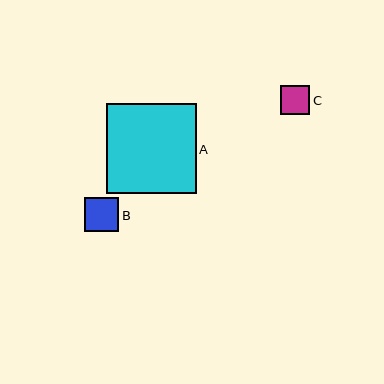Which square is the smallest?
Square C is the smallest with a size of approximately 29 pixels.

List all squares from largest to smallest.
From largest to smallest: A, B, C.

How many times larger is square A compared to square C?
Square A is approximately 3.1 times the size of square C.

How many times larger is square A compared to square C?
Square A is approximately 3.1 times the size of square C.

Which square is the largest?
Square A is the largest with a size of approximately 89 pixels.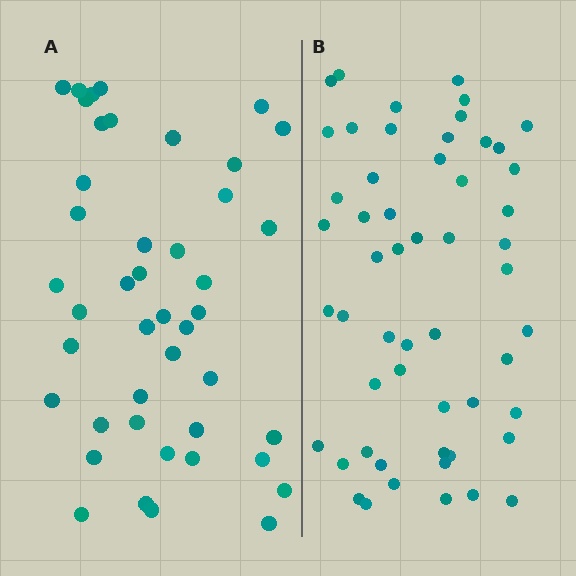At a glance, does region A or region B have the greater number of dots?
Region B (the right region) has more dots.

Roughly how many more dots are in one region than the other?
Region B has roughly 10 or so more dots than region A.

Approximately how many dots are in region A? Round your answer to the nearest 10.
About 40 dots. (The exact count is 44, which rounds to 40.)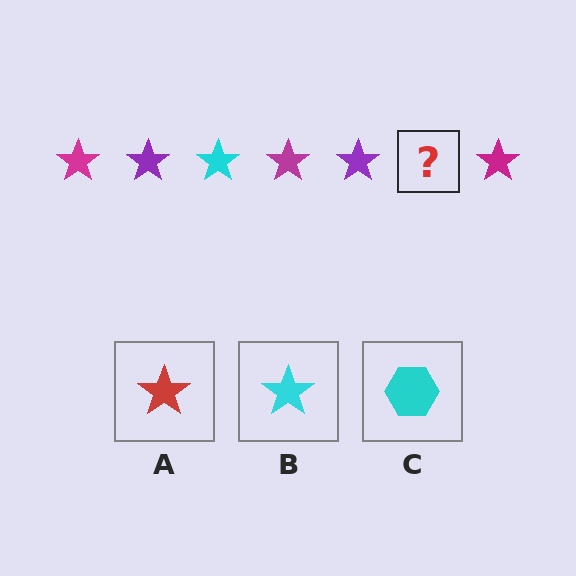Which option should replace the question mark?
Option B.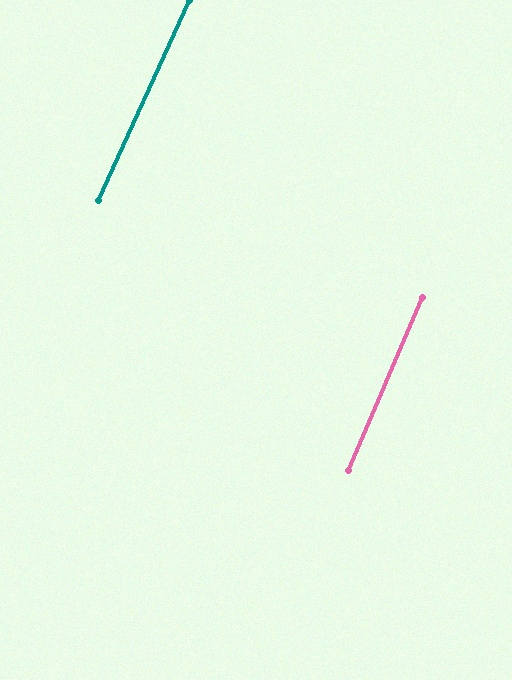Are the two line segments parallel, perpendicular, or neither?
Parallel — their directions differ by only 1.2°.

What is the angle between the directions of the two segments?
Approximately 1 degree.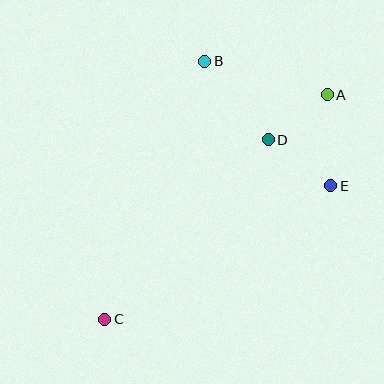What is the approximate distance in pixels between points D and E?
The distance between D and E is approximately 78 pixels.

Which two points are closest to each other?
Points A and D are closest to each other.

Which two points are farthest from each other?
Points A and C are farthest from each other.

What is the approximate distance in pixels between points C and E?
The distance between C and E is approximately 262 pixels.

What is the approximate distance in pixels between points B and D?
The distance between B and D is approximately 100 pixels.